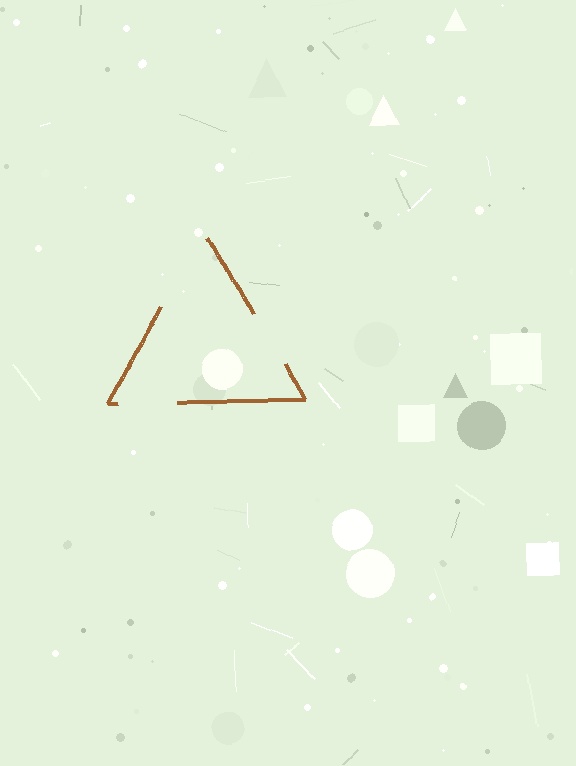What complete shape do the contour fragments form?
The contour fragments form a triangle.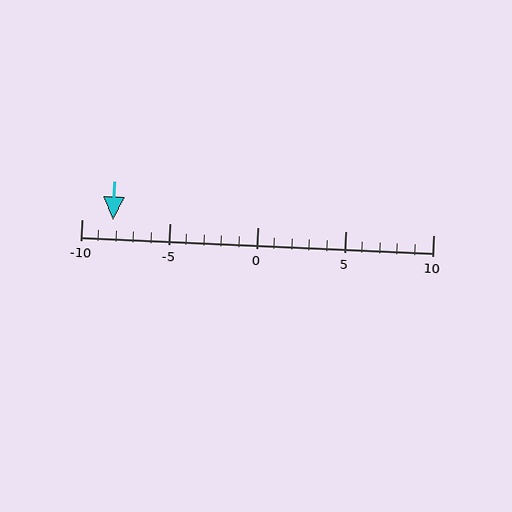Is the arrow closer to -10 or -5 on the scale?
The arrow is closer to -10.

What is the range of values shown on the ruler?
The ruler shows values from -10 to 10.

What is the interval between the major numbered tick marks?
The major tick marks are spaced 5 units apart.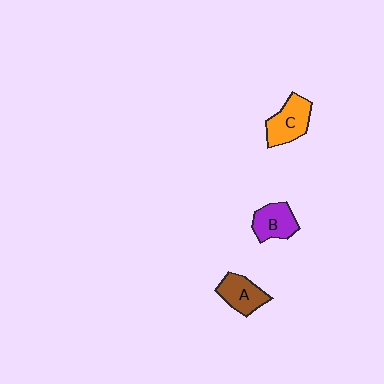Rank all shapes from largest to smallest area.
From largest to smallest: C (orange), A (brown), B (purple).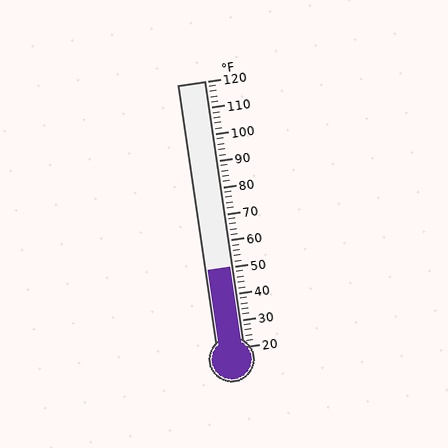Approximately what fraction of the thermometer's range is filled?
The thermometer is filled to approximately 30% of its range.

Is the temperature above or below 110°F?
The temperature is below 110°F.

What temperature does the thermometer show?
The thermometer shows approximately 50°F.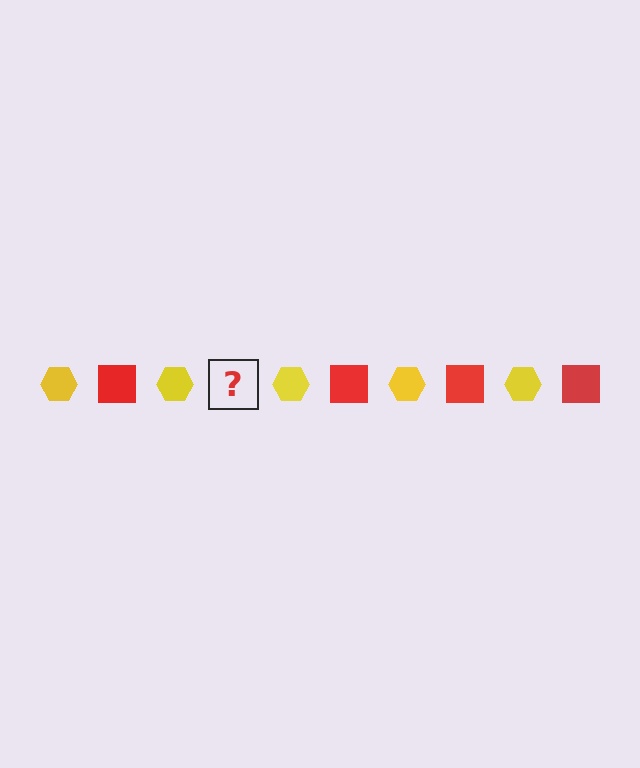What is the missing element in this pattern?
The missing element is a red square.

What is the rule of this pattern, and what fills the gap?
The rule is that the pattern alternates between yellow hexagon and red square. The gap should be filled with a red square.